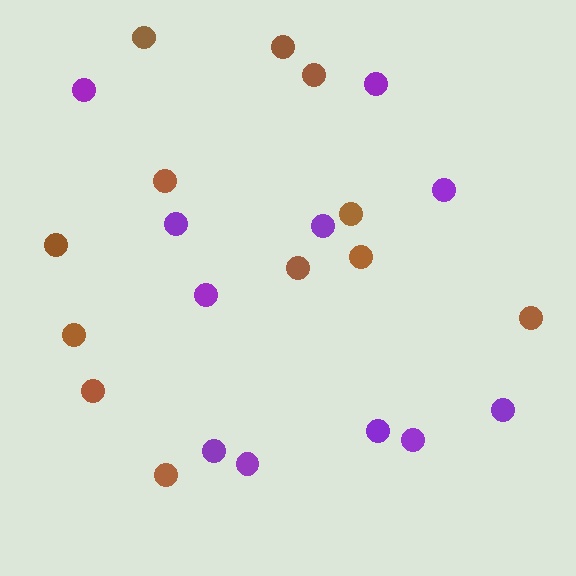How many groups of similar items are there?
There are 2 groups: one group of brown circles (12) and one group of purple circles (11).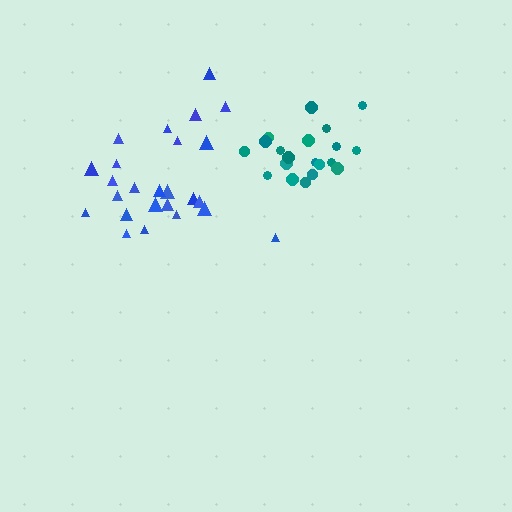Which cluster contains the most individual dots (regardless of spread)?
Blue (25).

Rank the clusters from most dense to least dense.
teal, blue.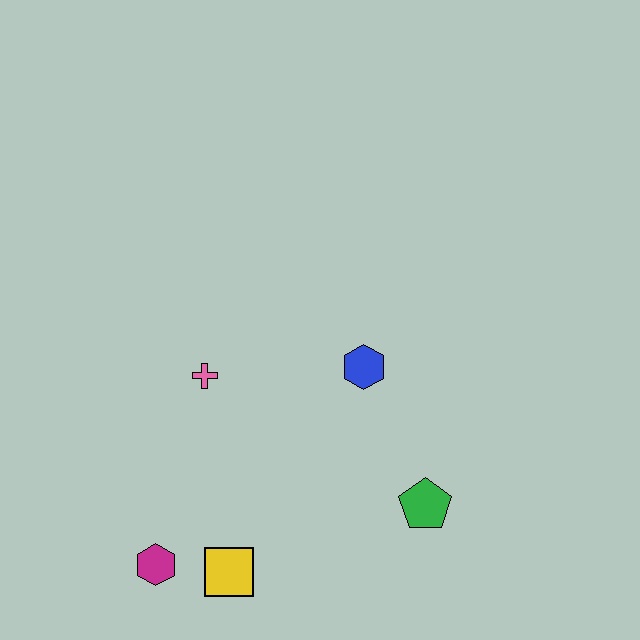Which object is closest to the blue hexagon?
The green pentagon is closest to the blue hexagon.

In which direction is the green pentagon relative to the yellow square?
The green pentagon is to the right of the yellow square.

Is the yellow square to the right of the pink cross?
Yes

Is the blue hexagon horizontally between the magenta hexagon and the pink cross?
No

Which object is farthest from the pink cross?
The green pentagon is farthest from the pink cross.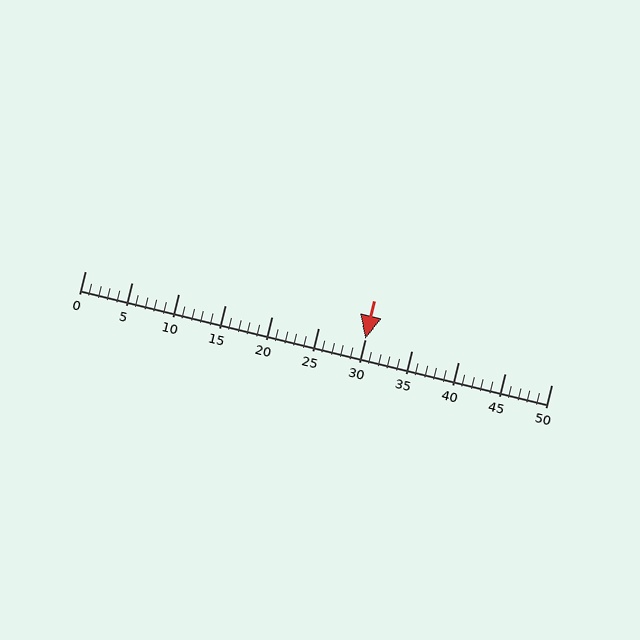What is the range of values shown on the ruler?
The ruler shows values from 0 to 50.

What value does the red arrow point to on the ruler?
The red arrow points to approximately 30.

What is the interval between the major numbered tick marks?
The major tick marks are spaced 5 units apart.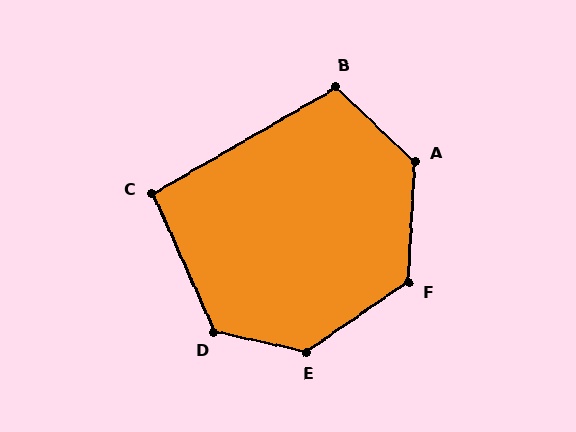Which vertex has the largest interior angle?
E, at approximately 133 degrees.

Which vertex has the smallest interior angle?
C, at approximately 96 degrees.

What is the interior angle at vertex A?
Approximately 131 degrees (obtuse).